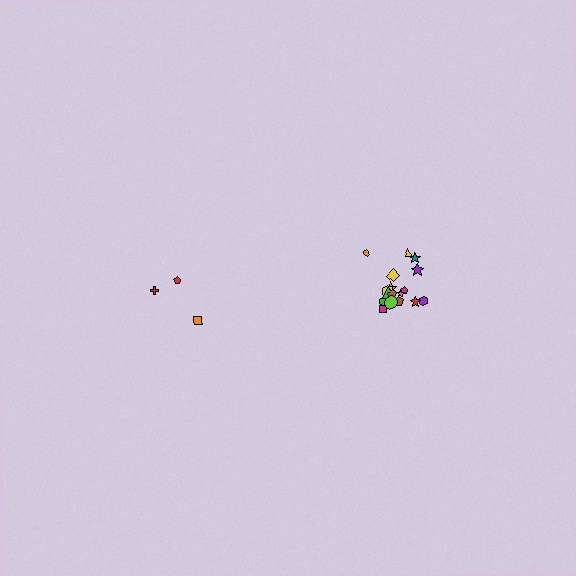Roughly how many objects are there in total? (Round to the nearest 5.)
Roughly 20 objects in total.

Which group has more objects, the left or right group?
The right group.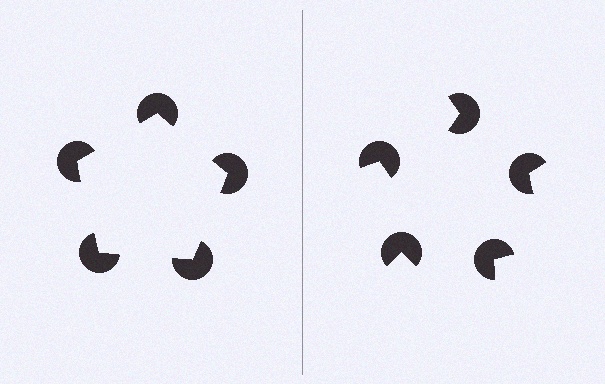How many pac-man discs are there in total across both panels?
10 — 5 on each side.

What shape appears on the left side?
An illusory pentagon.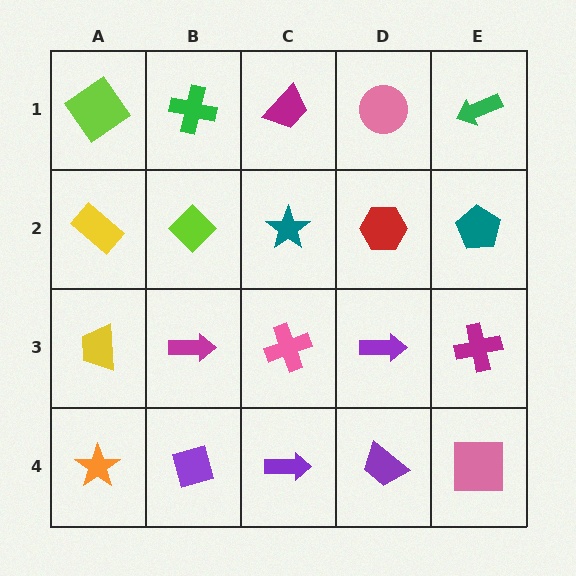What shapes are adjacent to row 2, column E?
A green arrow (row 1, column E), a magenta cross (row 3, column E), a red hexagon (row 2, column D).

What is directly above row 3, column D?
A red hexagon.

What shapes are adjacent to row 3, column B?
A lime diamond (row 2, column B), a purple diamond (row 4, column B), a yellow trapezoid (row 3, column A), a pink cross (row 3, column C).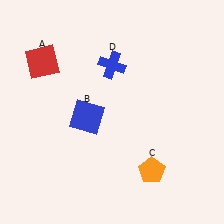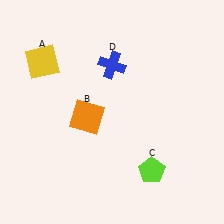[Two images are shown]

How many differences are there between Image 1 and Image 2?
There are 3 differences between the two images.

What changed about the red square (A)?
In Image 1, A is red. In Image 2, it changed to yellow.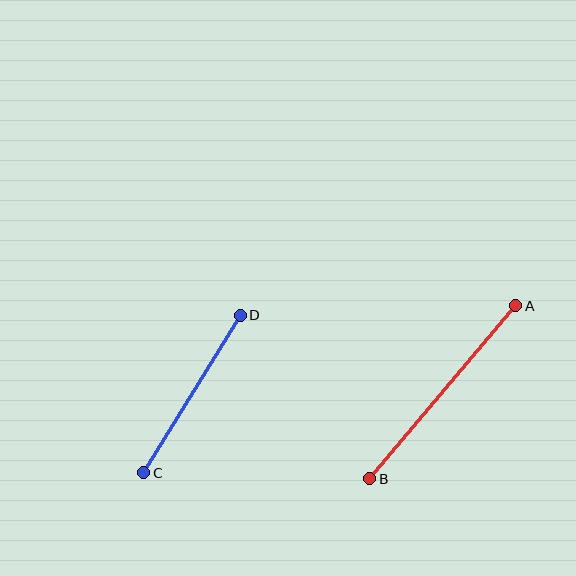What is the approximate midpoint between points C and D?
The midpoint is at approximately (192, 394) pixels.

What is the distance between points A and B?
The distance is approximately 226 pixels.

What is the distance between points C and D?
The distance is approximately 185 pixels.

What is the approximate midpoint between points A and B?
The midpoint is at approximately (443, 392) pixels.